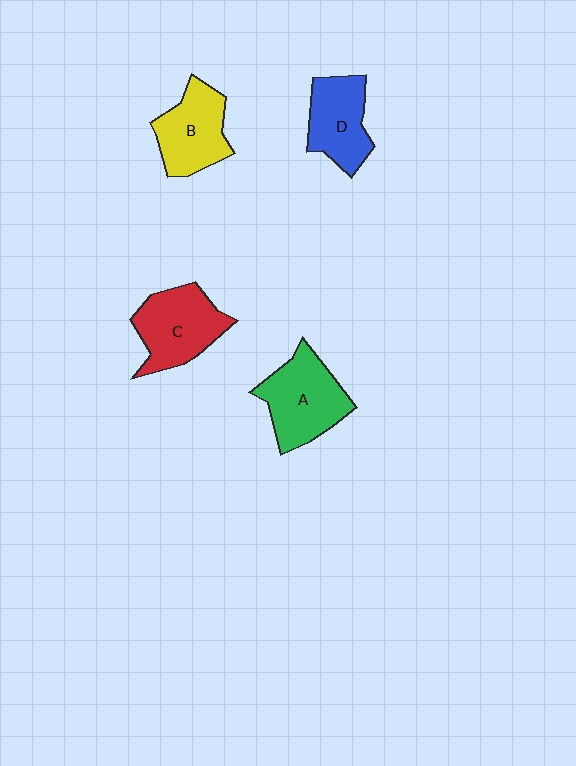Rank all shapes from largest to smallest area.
From largest to smallest: A (green), C (red), B (yellow), D (blue).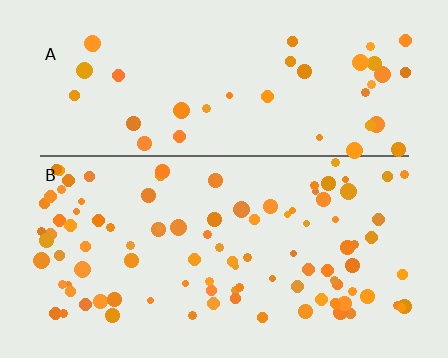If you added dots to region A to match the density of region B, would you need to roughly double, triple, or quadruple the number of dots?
Approximately double.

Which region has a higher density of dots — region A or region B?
B (the bottom).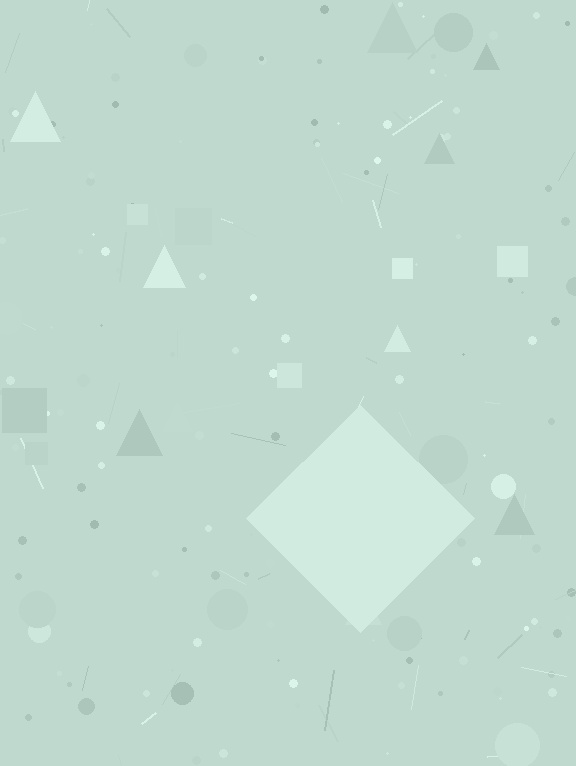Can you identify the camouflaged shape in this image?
The camouflaged shape is a diamond.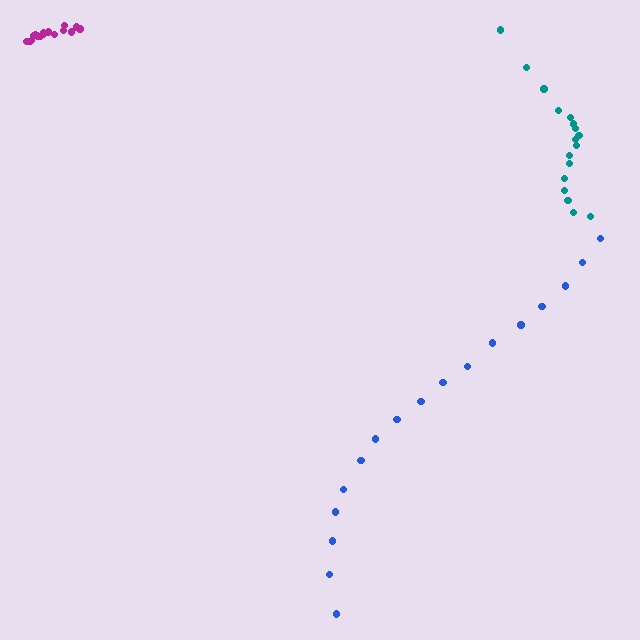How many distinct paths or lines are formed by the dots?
There are 3 distinct paths.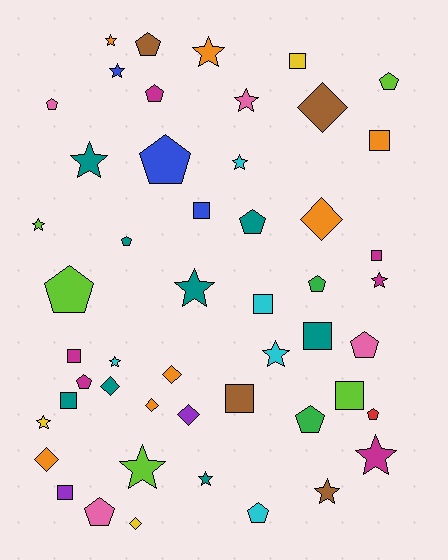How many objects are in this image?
There are 50 objects.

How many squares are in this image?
There are 11 squares.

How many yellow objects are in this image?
There are 3 yellow objects.